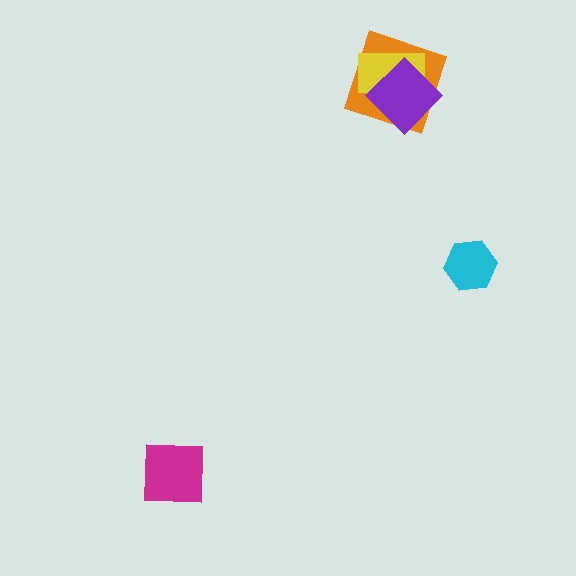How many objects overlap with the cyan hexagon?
0 objects overlap with the cyan hexagon.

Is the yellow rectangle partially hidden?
Yes, it is partially covered by another shape.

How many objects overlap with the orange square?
2 objects overlap with the orange square.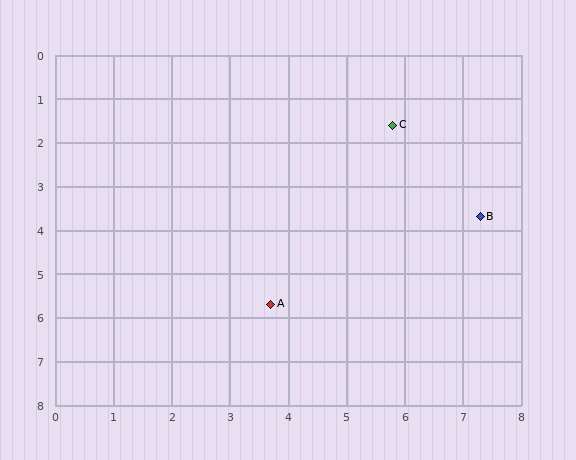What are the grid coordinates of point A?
Point A is at approximately (3.7, 5.7).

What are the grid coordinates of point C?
Point C is at approximately (5.8, 1.6).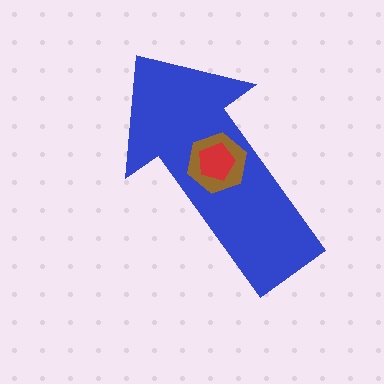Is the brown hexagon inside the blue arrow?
Yes.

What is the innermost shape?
The red pentagon.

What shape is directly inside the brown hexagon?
The red pentagon.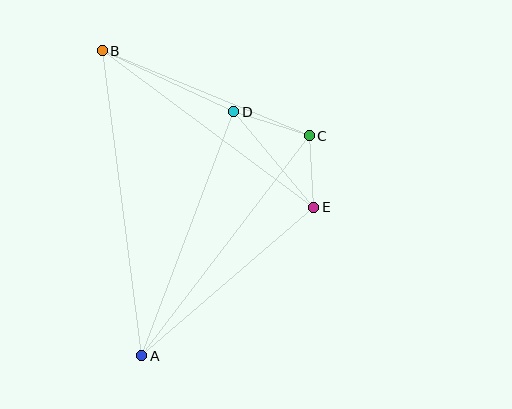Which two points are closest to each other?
Points C and E are closest to each other.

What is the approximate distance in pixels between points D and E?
The distance between D and E is approximately 125 pixels.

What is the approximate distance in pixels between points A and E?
The distance between A and E is approximately 227 pixels.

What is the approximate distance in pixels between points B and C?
The distance between B and C is approximately 224 pixels.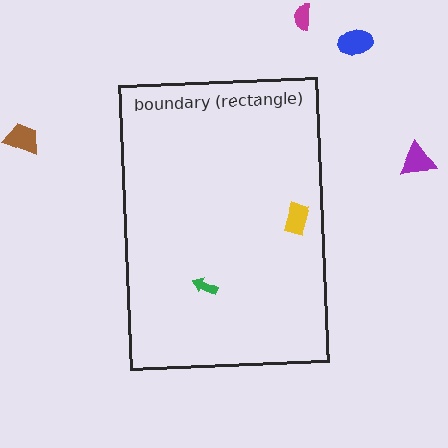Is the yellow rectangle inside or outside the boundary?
Inside.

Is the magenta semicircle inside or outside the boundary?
Outside.